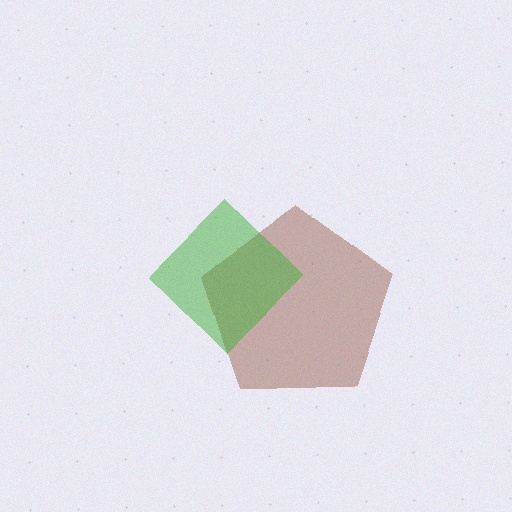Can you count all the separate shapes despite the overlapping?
Yes, there are 2 separate shapes.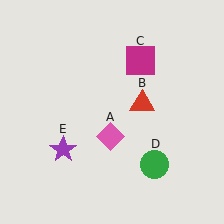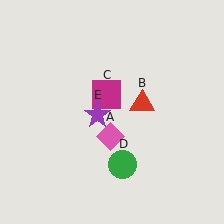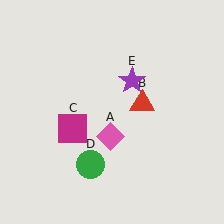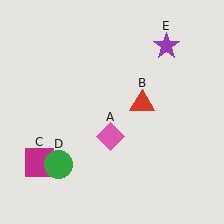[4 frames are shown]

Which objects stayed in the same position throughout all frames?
Pink diamond (object A) and red triangle (object B) remained stationary.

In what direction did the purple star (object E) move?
The purple star (object E) moved up and to the right.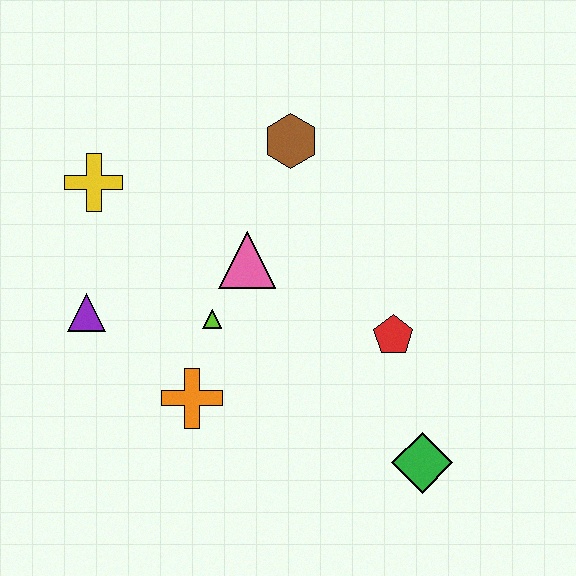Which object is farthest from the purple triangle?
The green diamond is farthest from the purple triangle.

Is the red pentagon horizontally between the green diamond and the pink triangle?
Yes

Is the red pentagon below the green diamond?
No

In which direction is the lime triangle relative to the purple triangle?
The lime triangle is to the right of the purple triangle.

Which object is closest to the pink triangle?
The lime triangle is closest to the pink triangle.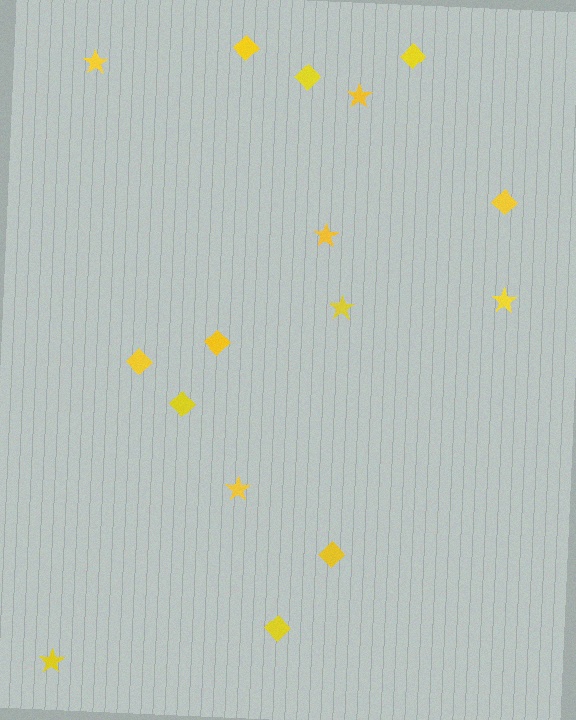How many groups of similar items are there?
There are 2 groups: one group of diamonds (9) and one group of stars (7).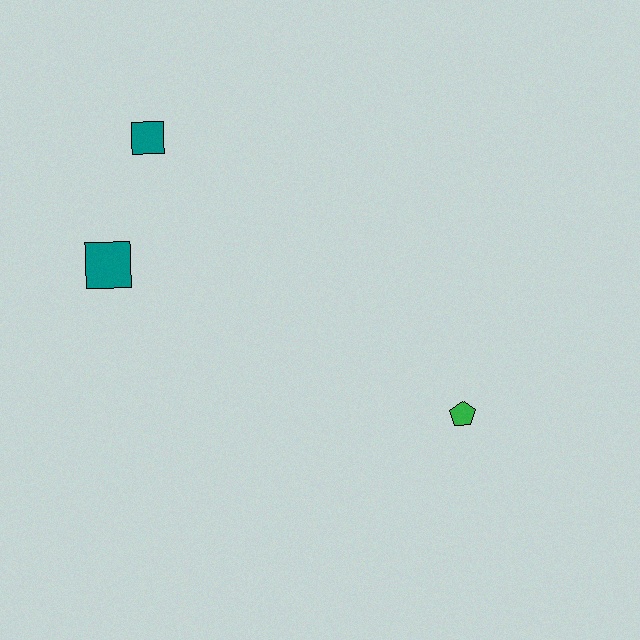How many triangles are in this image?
There are no triangles.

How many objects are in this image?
There are 3 objects.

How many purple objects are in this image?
There are no purple objects.